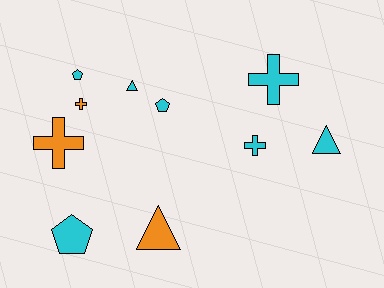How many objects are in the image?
There are 10 objects.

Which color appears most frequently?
Cyan, with 7 objects.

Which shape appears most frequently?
Cross, with 4 objects.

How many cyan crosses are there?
There are 2 cyan crosses.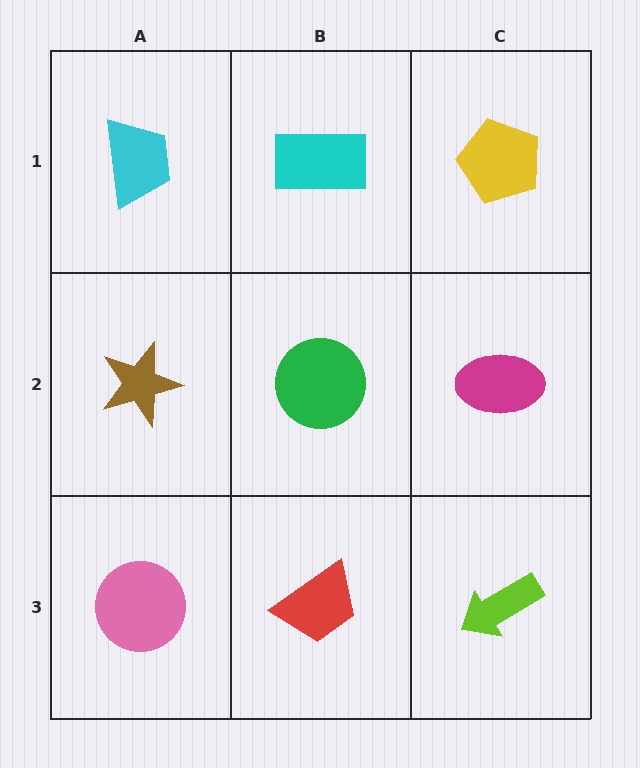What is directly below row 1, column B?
A green circle.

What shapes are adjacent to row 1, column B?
A green circle (row 2, column B), a cyan trapezoid (row 1, column A), a yellow pentagon (row 1, column C).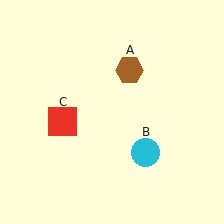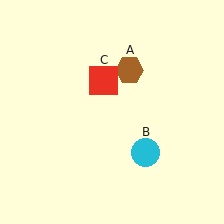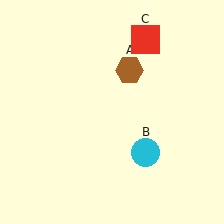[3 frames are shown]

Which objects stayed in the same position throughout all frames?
Brown hexagon (object A) and cyan circle (object B) remained stationary.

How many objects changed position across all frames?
1 object changed position: red square (object C).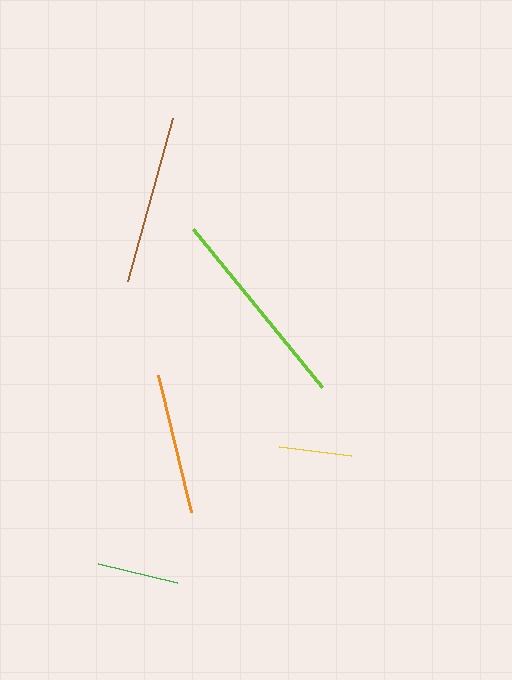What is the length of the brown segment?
The brown segment is approximately 169 pixels long.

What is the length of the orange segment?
The orange segment is approximately 142 pixels long.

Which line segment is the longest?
The lime line is the longest at approximately 204 pixels.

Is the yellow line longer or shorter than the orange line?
The orange line is longer than the yellow line.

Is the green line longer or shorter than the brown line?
The brown line is longer than the green line.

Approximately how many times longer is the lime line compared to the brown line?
The lime line is approximately 1.2 times the length of the brown line.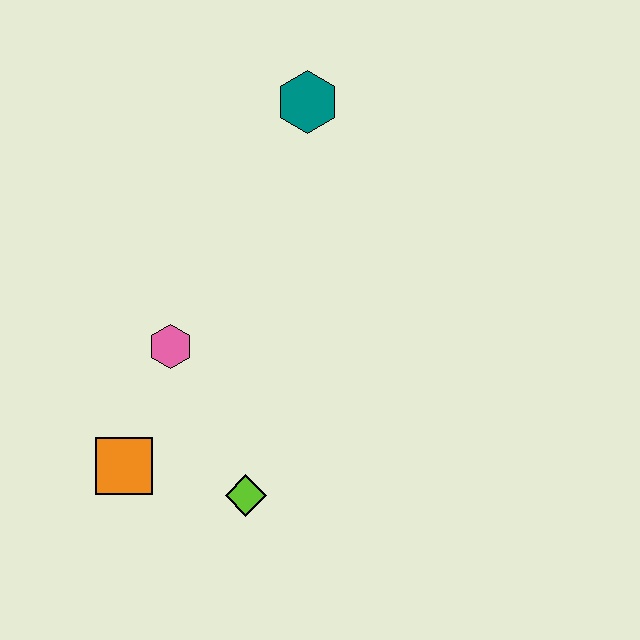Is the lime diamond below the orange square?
Yes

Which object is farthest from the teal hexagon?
The orange square is farthest from the teal hexagon.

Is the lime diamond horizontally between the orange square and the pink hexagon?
No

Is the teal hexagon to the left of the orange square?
No